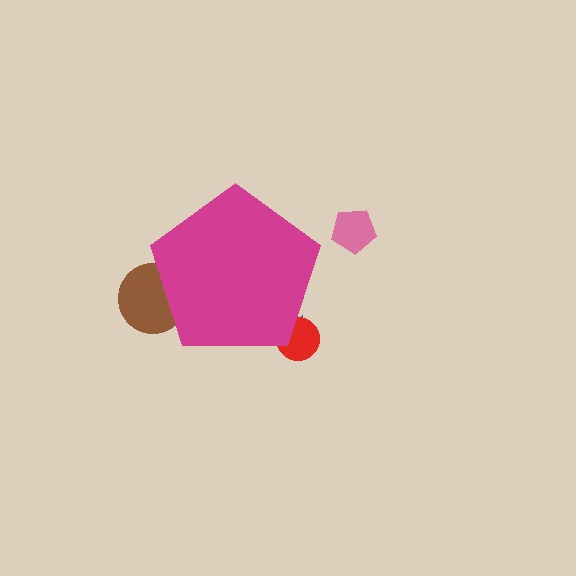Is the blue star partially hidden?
Yes, the blue star is partially hidden behind the magenta pentagon.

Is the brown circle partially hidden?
Yes, the brown circle is partially hidden behind the magenta pentagon.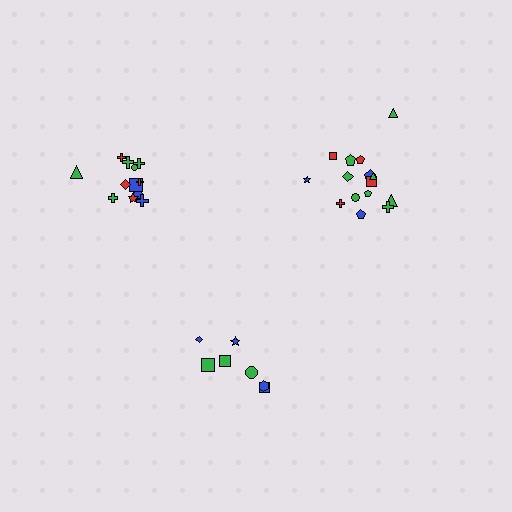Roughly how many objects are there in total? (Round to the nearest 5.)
Roughly 35 objects in total.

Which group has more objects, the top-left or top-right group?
The top-right group.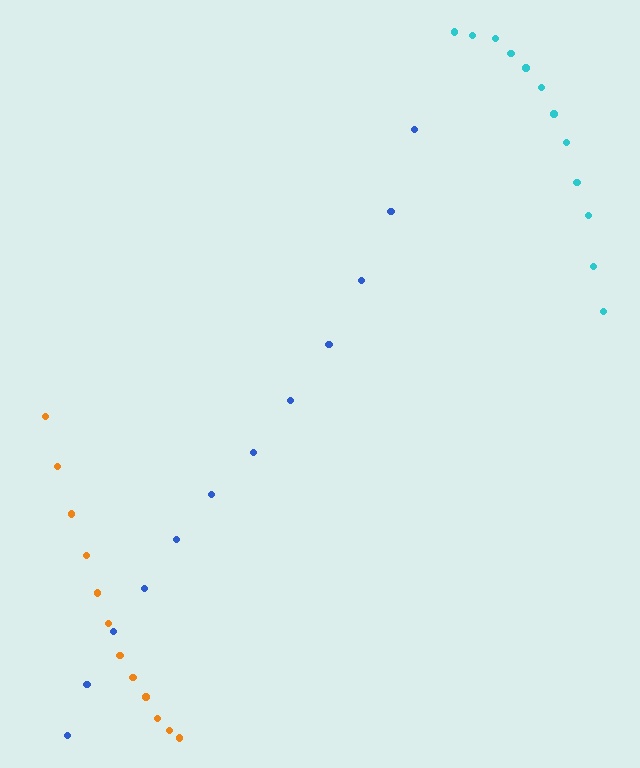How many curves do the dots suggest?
There are 3 distinct paths.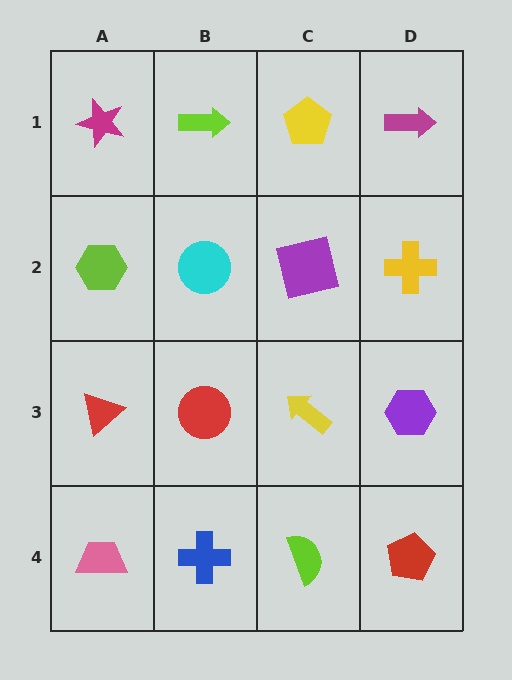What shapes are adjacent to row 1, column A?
A lime hexagon (row 2, column A), a lime arrow (row 1, column B).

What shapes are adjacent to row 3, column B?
A cyan circle (row 2, column B), a blue cross (row 4, column B), a red triangle (row 3, column A), a yellow arrow (row 3, column C).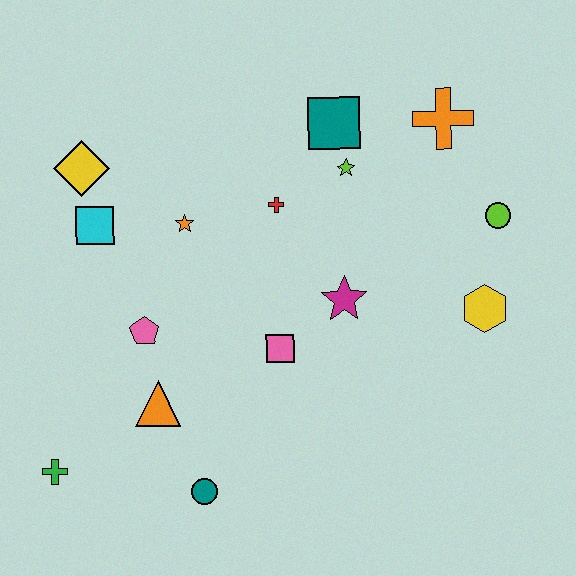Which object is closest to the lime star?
The teal square is closest to the lime star.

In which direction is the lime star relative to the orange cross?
The lime star is to the left of the orange cross.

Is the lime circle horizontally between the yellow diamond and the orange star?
No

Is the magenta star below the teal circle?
No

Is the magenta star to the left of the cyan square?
No